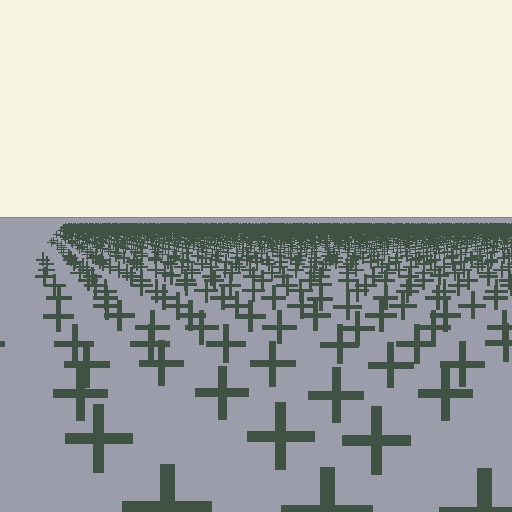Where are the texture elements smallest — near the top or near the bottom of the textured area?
Near the top.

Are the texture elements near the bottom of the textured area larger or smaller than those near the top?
Larger. Near the bottom, elements are closer to the viewer and appear at a bigger on-screen size.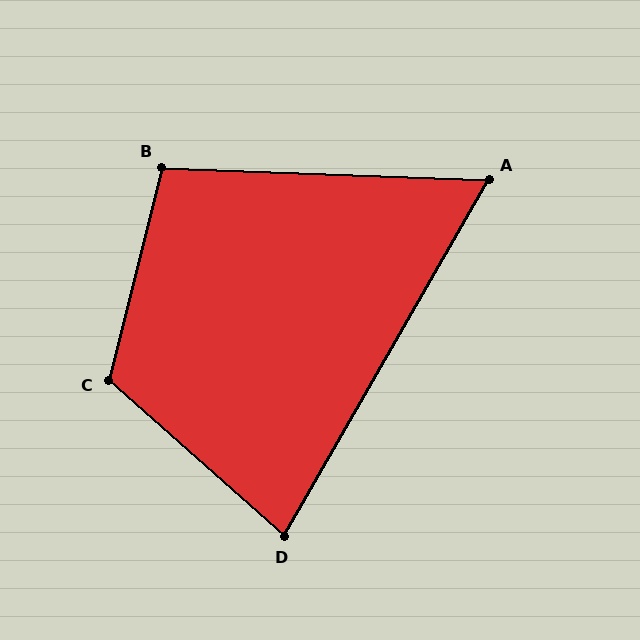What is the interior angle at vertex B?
Approximately 102 degrees (obtuse).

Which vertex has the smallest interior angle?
A, at approximately 62 degrees.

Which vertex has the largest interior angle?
C, at approximately 118 degrees.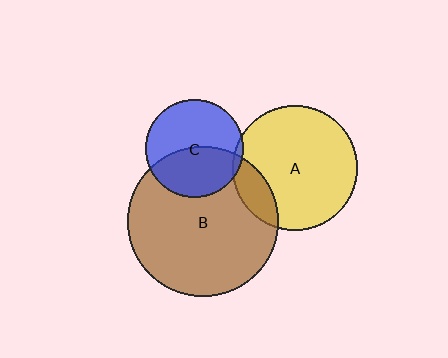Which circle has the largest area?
Circle B (brown).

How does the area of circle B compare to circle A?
Approximately 1.5 times.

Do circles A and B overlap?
Yes.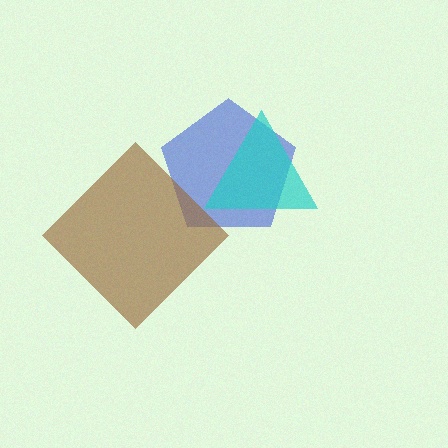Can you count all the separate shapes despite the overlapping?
Yes, there are 3 separate shapes.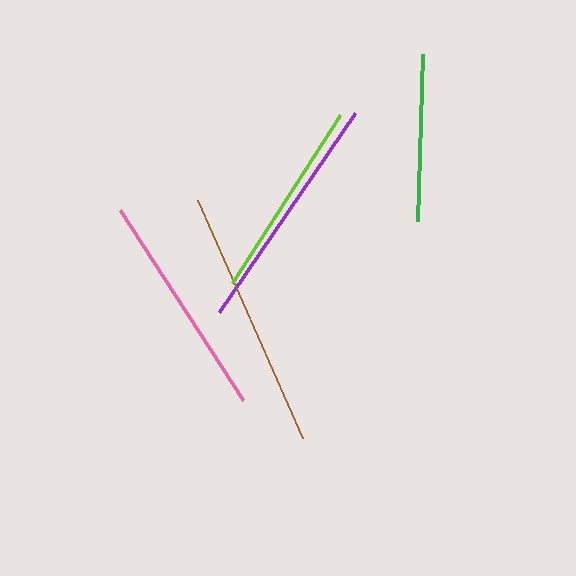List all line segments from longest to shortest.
From longest to shortest: brown, purple, pink, lime, green.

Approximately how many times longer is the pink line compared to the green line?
The pink line is approximately 1.4 times the length of the green line.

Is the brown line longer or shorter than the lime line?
The brown line is longer than the lime line.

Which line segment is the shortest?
The green line is the shortest at approximately 167 pixels.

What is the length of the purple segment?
The purple segment is approximately 241 pixels long.